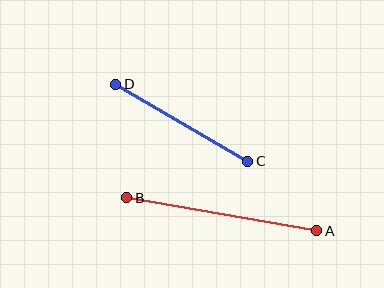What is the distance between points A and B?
The distance is approximately 193 pixels.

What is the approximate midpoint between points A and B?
The midpoint is at approximately (222, 214) pixels.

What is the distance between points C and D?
The distance is approximately 153 pixels.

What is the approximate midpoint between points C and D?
The midpoint is at approximately (182, 123) pixels.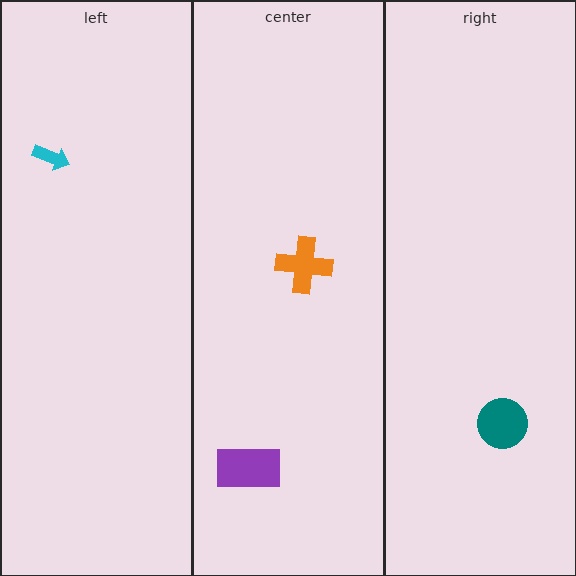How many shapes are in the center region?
2.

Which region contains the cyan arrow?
The left region.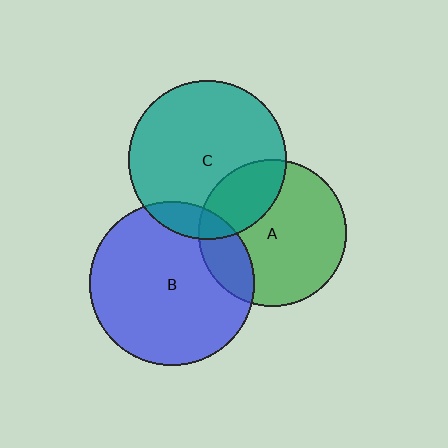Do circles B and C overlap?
Yes.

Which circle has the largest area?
Circle B (blue).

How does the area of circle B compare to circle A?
Approximately 1.2 times.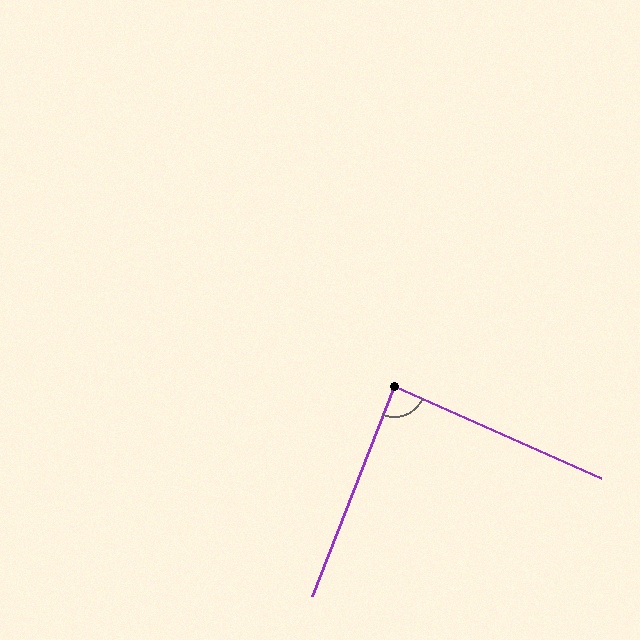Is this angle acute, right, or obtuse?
It is approximately a right angle.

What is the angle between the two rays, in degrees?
Approximately 87 degrees.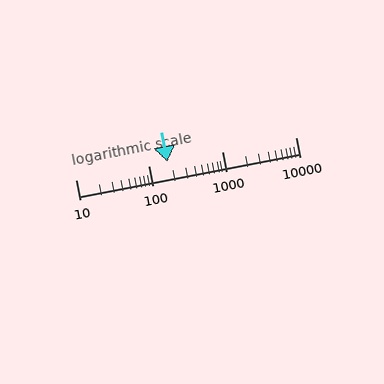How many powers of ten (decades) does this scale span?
The scale spans 3 decades, from 10 to 10000.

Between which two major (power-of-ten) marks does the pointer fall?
The pointer is between 100 and 1000.